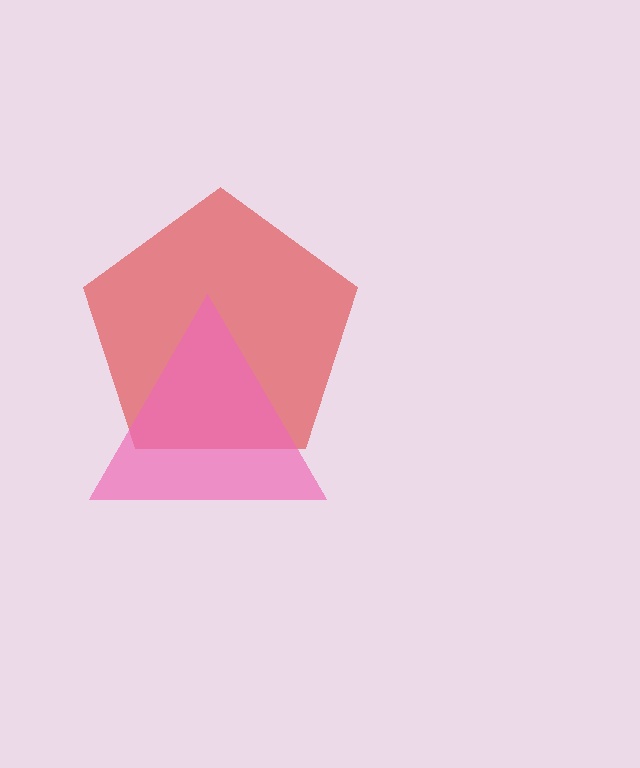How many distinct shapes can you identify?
There are 2 distinct shapes: a red pentagon, a pink triangle.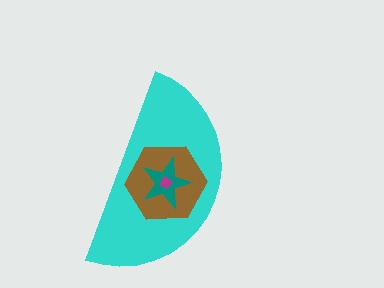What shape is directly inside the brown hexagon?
The teal star.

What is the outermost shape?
The cyan semicircle.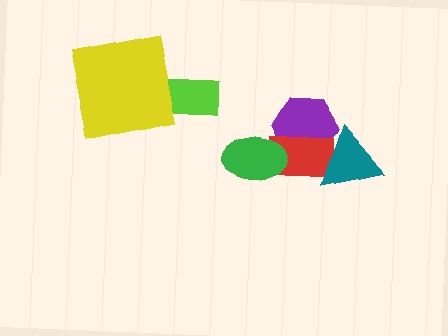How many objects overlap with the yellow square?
0 objects overlap with the yellow square.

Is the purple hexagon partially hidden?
Yes, it is partially covered by another shape.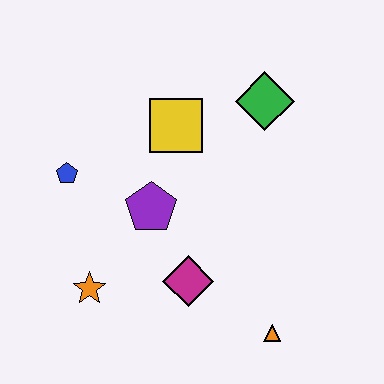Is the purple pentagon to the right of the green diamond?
No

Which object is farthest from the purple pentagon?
The orange triangle is farthest from the purple pentagon.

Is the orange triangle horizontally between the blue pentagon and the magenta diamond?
No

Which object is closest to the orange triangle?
The magenta diamond is closest to the orange triangle.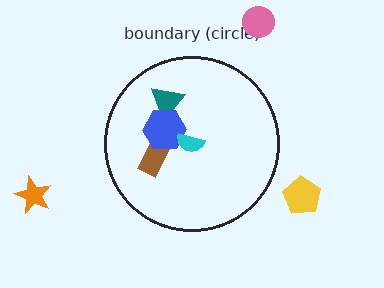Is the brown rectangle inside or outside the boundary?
Inside.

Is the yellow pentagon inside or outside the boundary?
Outside.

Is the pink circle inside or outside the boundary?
Outside.